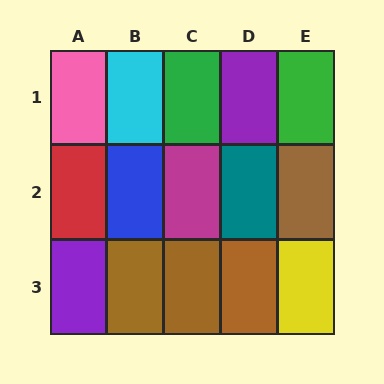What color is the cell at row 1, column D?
Purple.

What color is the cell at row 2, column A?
Red.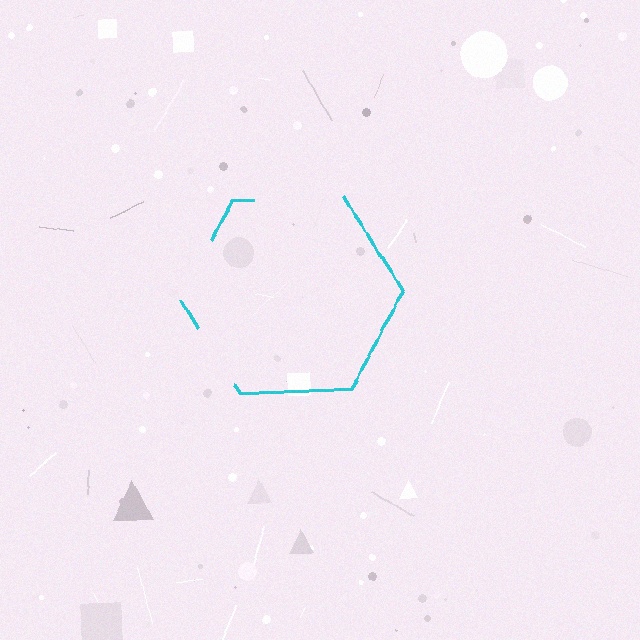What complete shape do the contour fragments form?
The contour fragments form a hexagon.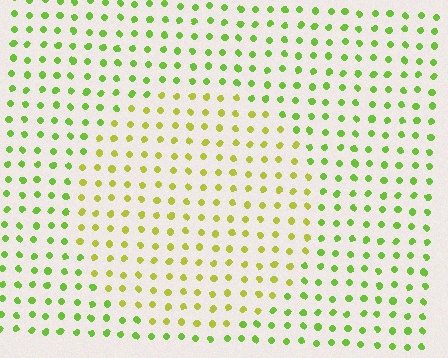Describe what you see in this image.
The image is filled with small lime elements in a uniform arrangement. A circle-shaped region is visible where the elements are tinted to a slightly different hue, forming a subtle color boundary.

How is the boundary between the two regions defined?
The boundary is defined purely by a slight shift in hue (about 31 degrees). Spacing, size, and orientation are identical on both sides.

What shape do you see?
I see a circle.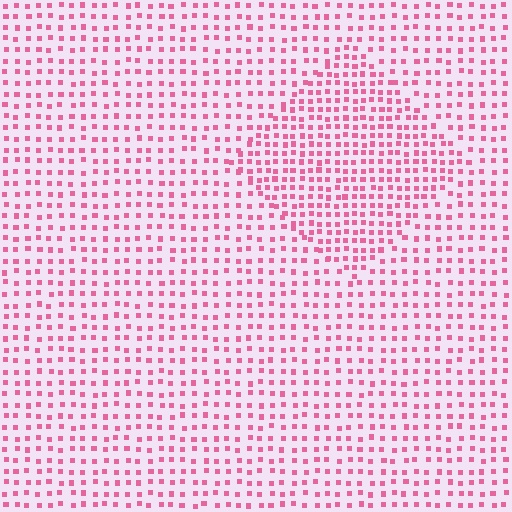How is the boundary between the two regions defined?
The boundary is defined by a change in element density (approximately 1.6x ratio). All elements are the same color, size, and shape.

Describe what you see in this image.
The image contains small pink elements arranged at two different densities. A diamond-shaped region is visible where the elements are more densely packed than the surrounding area.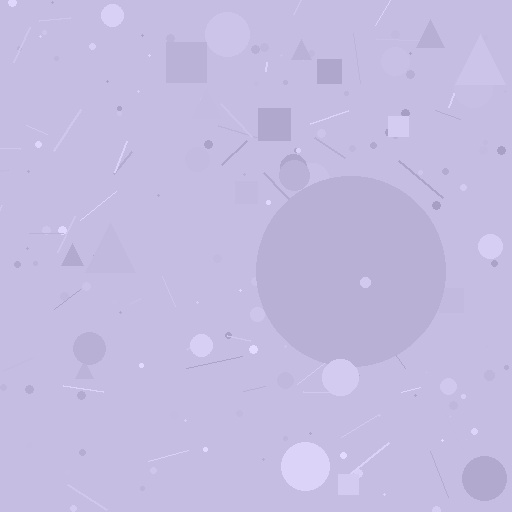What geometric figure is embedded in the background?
A circle is embedded in the background.